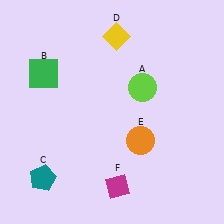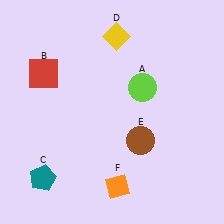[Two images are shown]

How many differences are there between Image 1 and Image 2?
There are 3 differences between the two images.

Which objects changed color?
B changed from green to red. E changed from orange to brown. F changed from magenta to orange.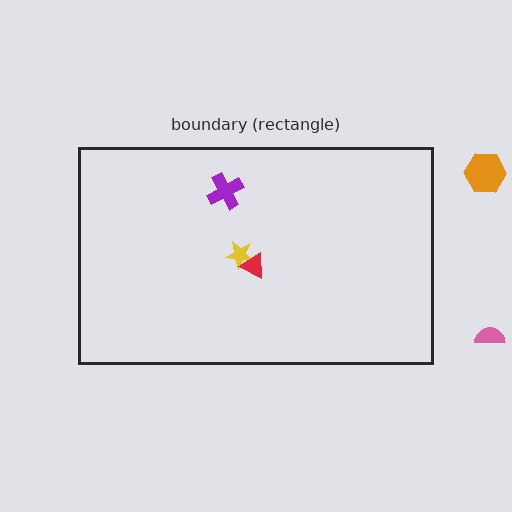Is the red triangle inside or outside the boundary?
Inside.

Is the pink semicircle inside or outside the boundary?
Outside.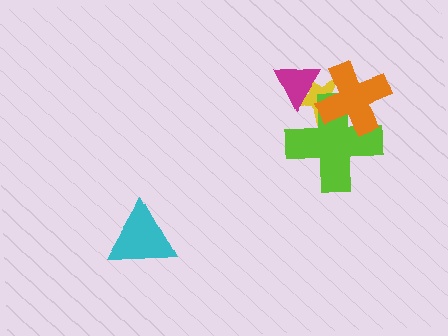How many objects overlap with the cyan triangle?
0 objects overlap with the cyan triangle.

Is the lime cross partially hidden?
Yes, it is partially covered by another shape.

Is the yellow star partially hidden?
Yes, it is partially covered by another shape.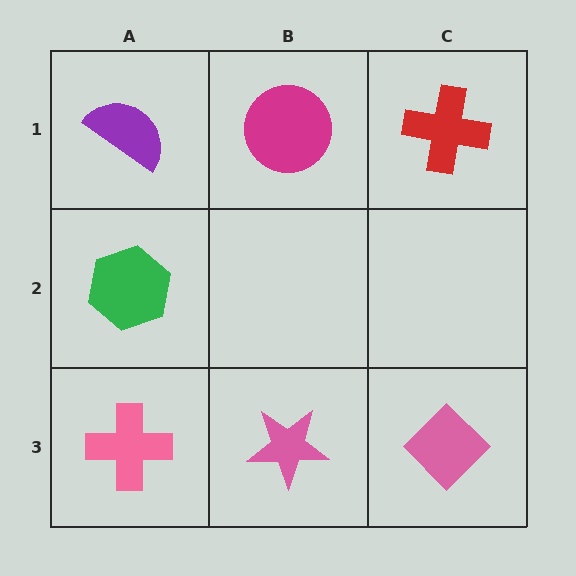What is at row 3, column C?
A pink diamond.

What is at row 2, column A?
A green hexagon.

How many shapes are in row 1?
3 shapes.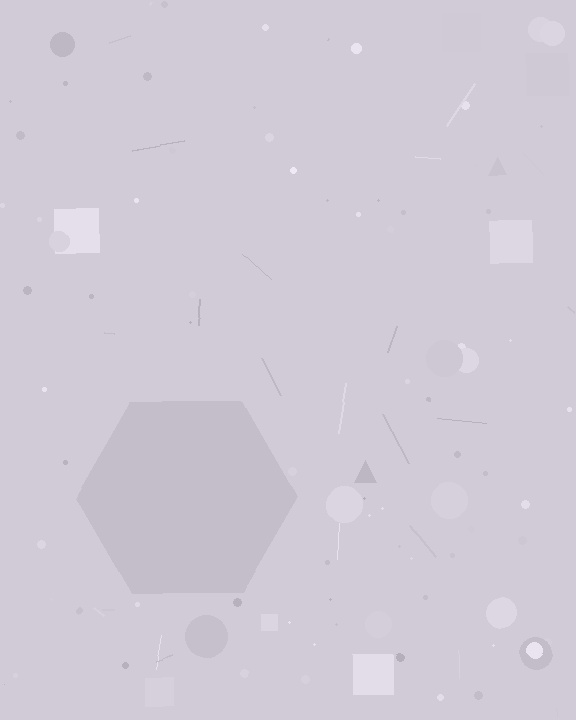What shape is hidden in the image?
A hexagon is hidden in the image.